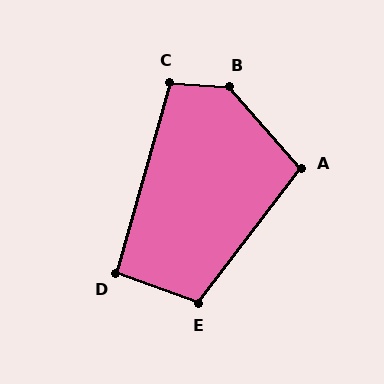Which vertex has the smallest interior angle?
D, at approximately 94 degrees.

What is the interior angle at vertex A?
Approximately 101 degrees (obtuse).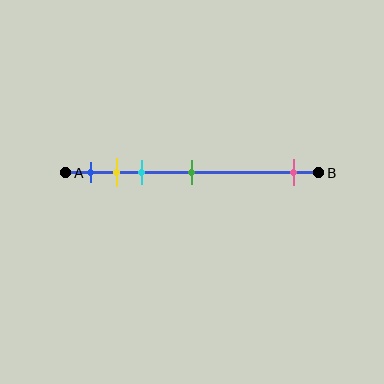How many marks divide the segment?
There are 5 marks dividing the segment.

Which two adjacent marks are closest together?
The yellow and cyan marks are the closest adjacent pair.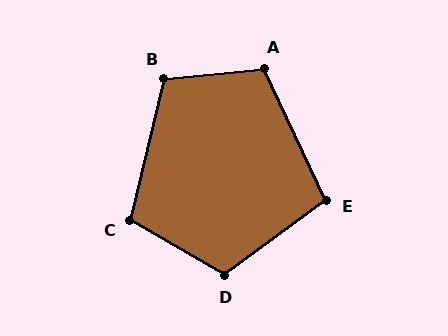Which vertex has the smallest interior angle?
E, at approximately 101 degrees.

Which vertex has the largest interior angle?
D, at approximately 113 degrees.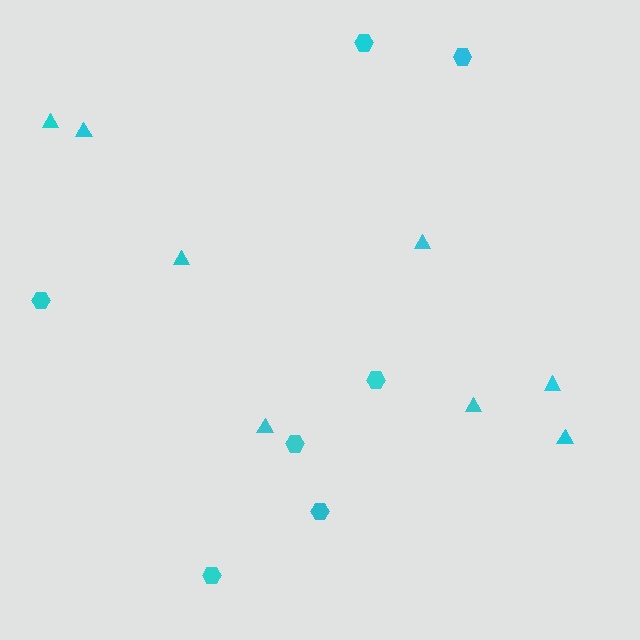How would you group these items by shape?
There are 2 groups: one group of hexagons (7) and one group of triangles (8).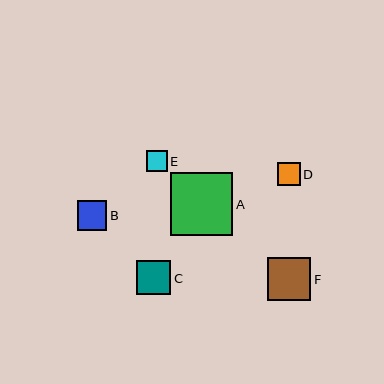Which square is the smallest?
Square E is the smallest with a size of approximately 21 pixels.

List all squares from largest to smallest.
From largest to smallest: A, F, C, B, D, E.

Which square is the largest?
Square A is the largest with a size of approximately 63 pixels.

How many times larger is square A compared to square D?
Square A is approximately 2.7 times the size of square D.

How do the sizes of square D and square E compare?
Square D and square E are approximately the same size.